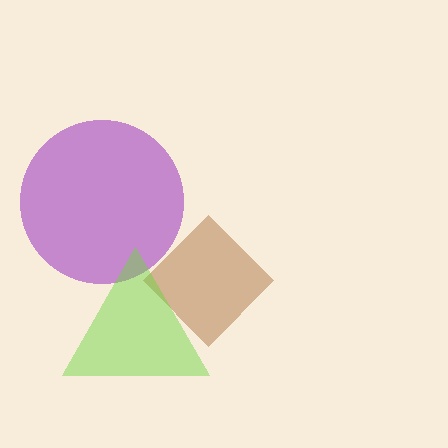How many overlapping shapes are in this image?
There are 3 overlapping shapes in the image.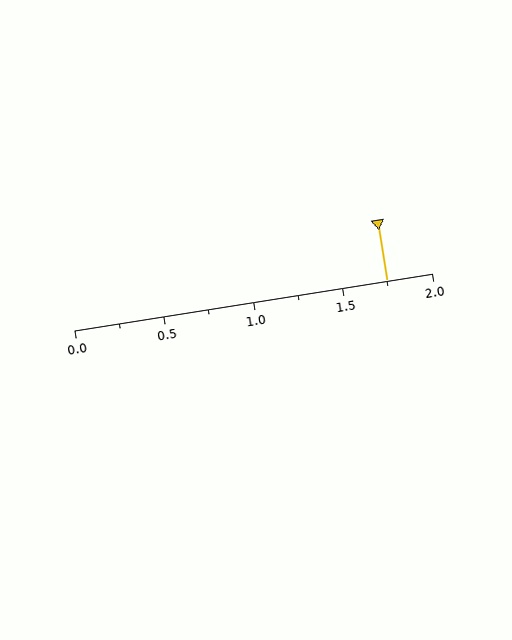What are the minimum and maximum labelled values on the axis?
The axis runs from 0.0 to 2.0.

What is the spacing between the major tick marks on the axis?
The major ticks are spaced 0.5 apart.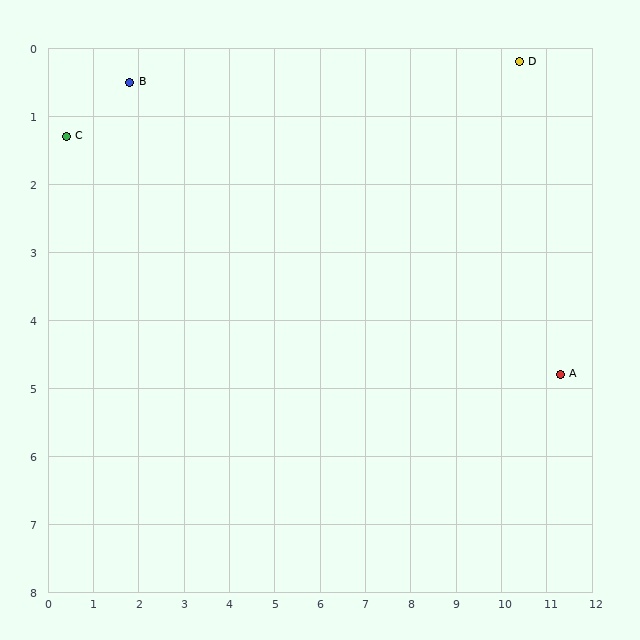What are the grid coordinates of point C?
Point C is at approximately (0.4, 1.3).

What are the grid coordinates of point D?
Point D is at approximately (10.4, 0.2).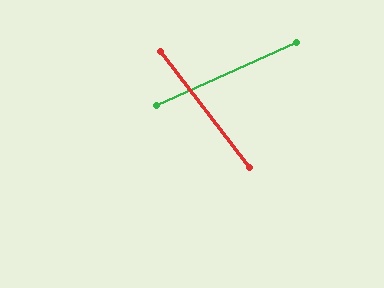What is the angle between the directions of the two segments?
Approximately 76 degrees.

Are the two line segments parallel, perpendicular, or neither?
Neither parallel nor perpendicular — they differ by about 76°.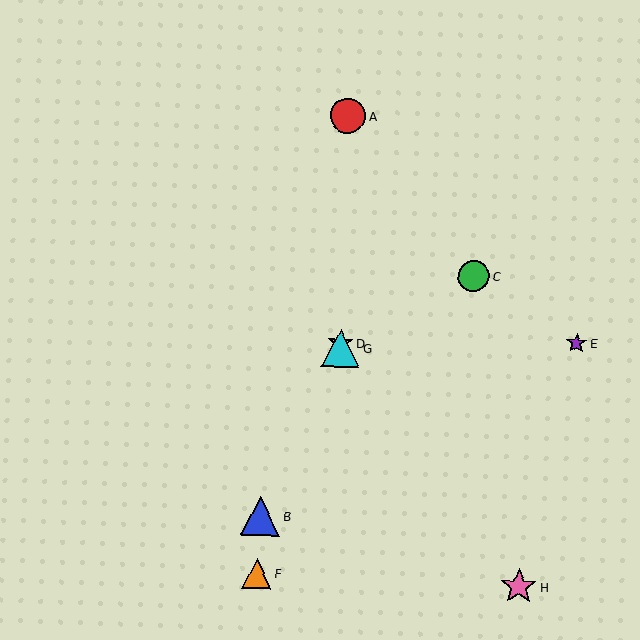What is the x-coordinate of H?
Object H is at x≈519.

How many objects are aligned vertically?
3 objects (A, D, G) are aligned vertically.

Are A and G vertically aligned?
Yes, both are at x≈348.